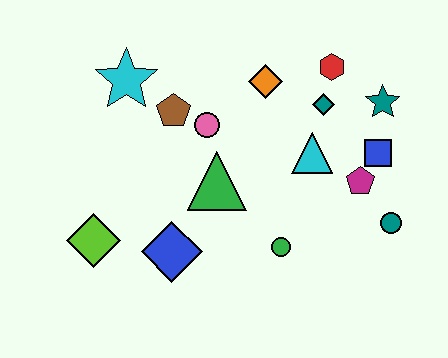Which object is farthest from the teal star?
The lime diamond is farthest from the teal star.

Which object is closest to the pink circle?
The brown pentagon is closest to the pink circle.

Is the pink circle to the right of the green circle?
No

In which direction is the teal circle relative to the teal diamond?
The teal circle is below the teal diamond.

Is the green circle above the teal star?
No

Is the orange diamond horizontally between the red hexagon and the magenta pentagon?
No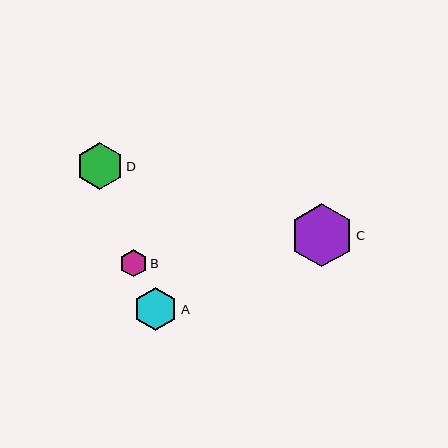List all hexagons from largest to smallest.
From largest to smallest: C, D, A, B.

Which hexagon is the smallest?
Hexagon B is the smallest with a size of approximately 27 pixels.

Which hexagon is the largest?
Hexagon C is the largest with a size of approximately 63 pixels.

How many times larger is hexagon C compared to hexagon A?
Hexagon C is approximately 1.4 times the size of hexagon A.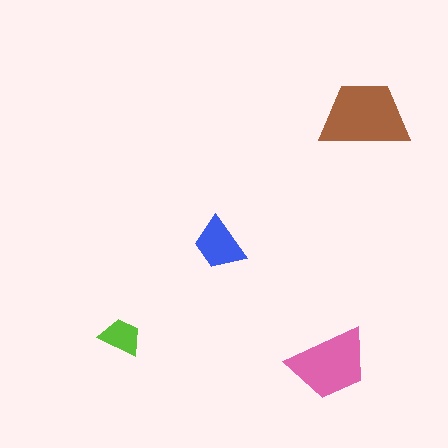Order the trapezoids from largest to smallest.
the brown one, the pink one, the blue one, the lime one.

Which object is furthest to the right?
The brown trapezoid is rightmost.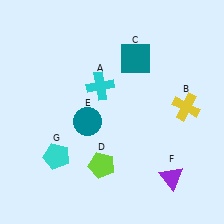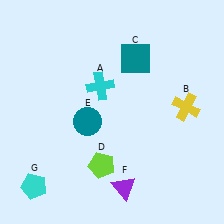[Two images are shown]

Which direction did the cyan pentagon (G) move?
The cyan pentagon (G) moved down.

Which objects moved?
The objects that moved are: the purple triangle (F), the cyan pentagon (G).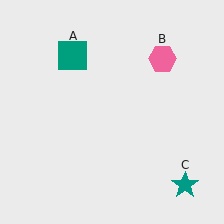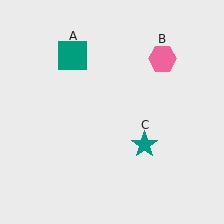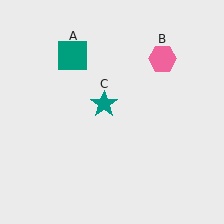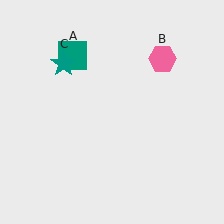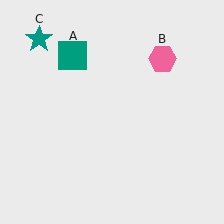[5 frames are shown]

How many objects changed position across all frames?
1 object changed position: teal star (object C).